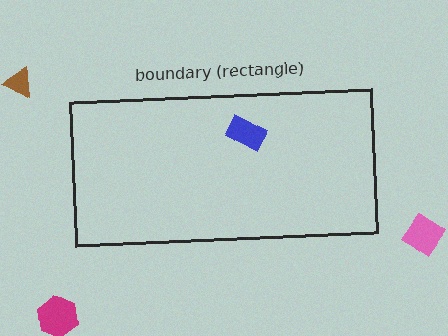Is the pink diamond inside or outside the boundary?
Outside.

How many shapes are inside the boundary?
1 inside, 3 outside.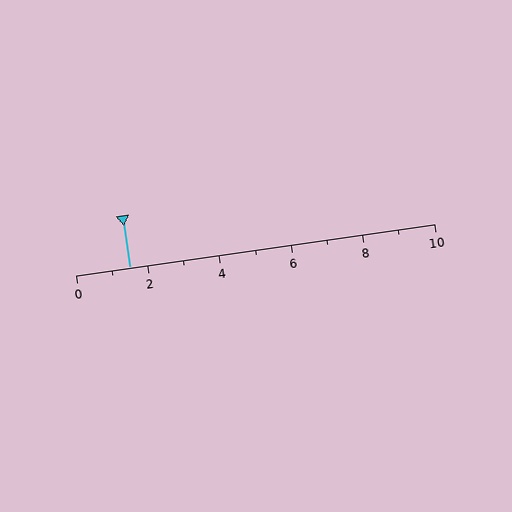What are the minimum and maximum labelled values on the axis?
The axis runs from 0 to 10.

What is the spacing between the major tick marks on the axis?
The major ticks are spaced 2 apart.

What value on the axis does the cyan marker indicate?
The marker indicates approximately 1.5.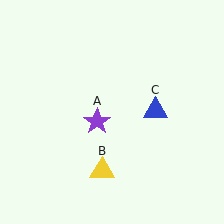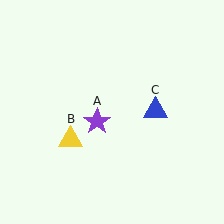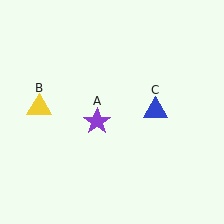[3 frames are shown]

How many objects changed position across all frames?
1 object changed position: yellow triangle (object B).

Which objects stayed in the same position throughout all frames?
Purple star (object A) and blue triangle (object C) remained stationary.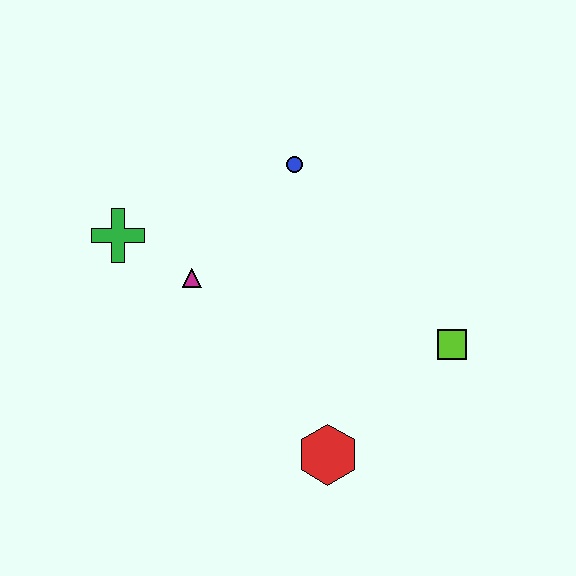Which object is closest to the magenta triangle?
The green cross is closest to the magenta triangle.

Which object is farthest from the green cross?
The lime square is farthest from the green cross.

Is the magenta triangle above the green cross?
No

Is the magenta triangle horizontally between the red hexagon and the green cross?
Yes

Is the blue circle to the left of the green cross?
No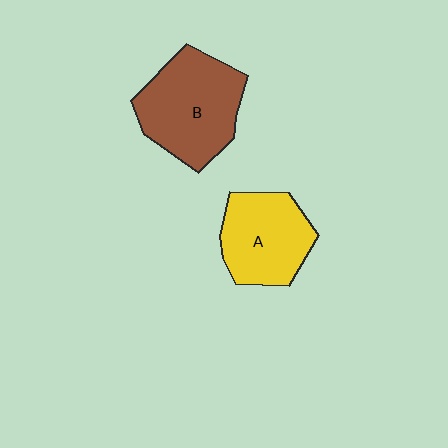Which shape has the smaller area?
Shape A (yellow).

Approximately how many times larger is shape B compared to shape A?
Approximately 1.3 times.